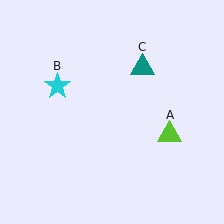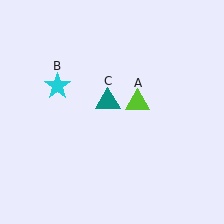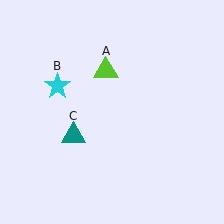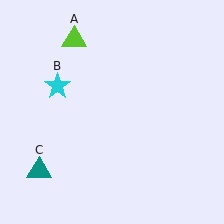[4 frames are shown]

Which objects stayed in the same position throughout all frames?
Cyan star (object B) remained stationary.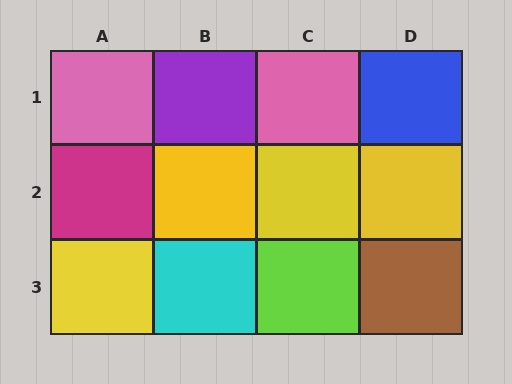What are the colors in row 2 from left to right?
Magenta, yellow, yellow, yellow.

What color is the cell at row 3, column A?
Yellow.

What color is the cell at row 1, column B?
Purple.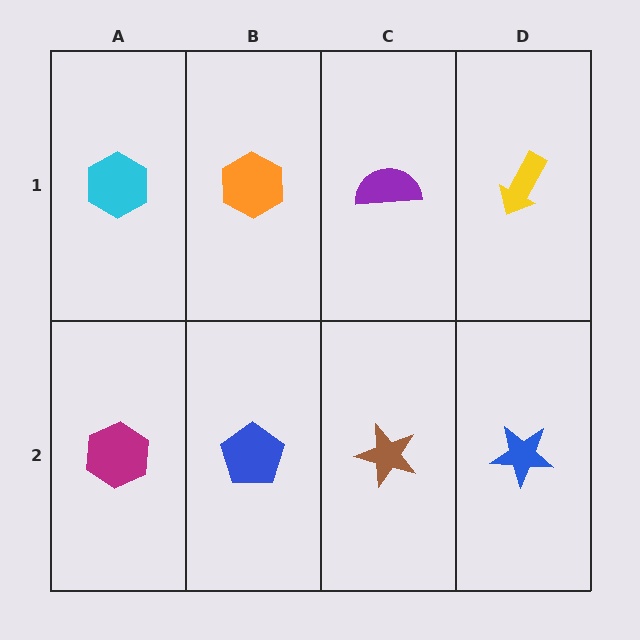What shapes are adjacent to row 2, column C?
A purple semicircle (row 1, column C), a blue pentagon (row 2, column B), a blue star (row 2, column D).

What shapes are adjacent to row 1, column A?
A magenta hexagon (row 2, column A), an orange hexagon (row 1, column B).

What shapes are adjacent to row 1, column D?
A blue star (row 2, column D), a purple semicircle (row 1, column C).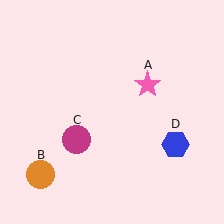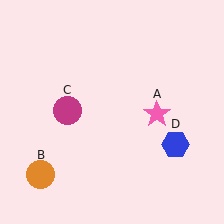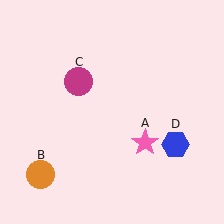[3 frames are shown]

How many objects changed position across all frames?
2 objects changed position: pink star (object A), magenta circle (object C).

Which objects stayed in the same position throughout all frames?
Orange circle (object B) and blue hexagon (object D) remained stationary.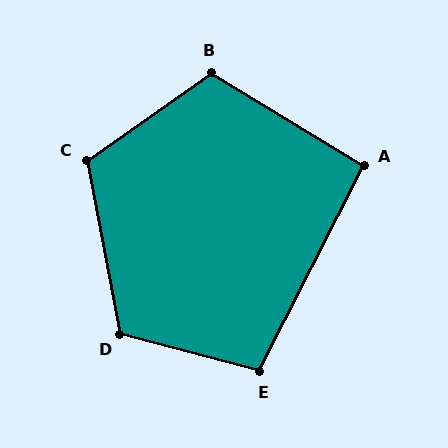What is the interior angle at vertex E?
Approximately 102 degrees (obtuse).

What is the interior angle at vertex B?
Approximately 114 degrees (obtuse).